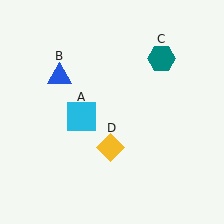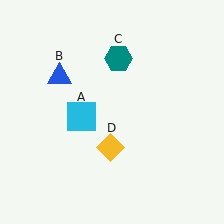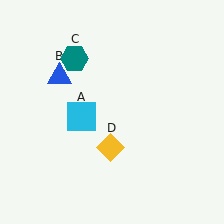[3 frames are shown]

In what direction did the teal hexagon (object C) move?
The teal hexagon (object C) moved left.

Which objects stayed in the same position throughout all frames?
Cyan square (object A) and blue triangle (object B) and yellow diamond (object D) remained stationary.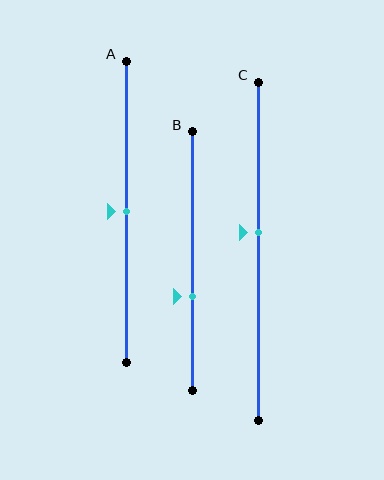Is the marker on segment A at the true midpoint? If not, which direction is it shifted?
Yes, the marker on segment A is at the true midpoint.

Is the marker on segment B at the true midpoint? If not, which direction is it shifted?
No, the marker on segment B is shifted downward by about 14% of the segment length.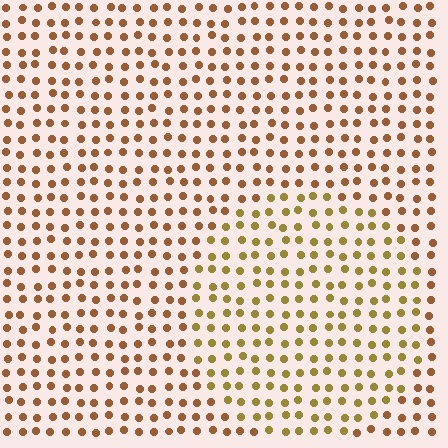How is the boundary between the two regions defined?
The boundary is defined purely by a slight shift in hue (about 27 degrees). Spacing, size, and orientation are identical on both sides.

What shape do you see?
I see a circle.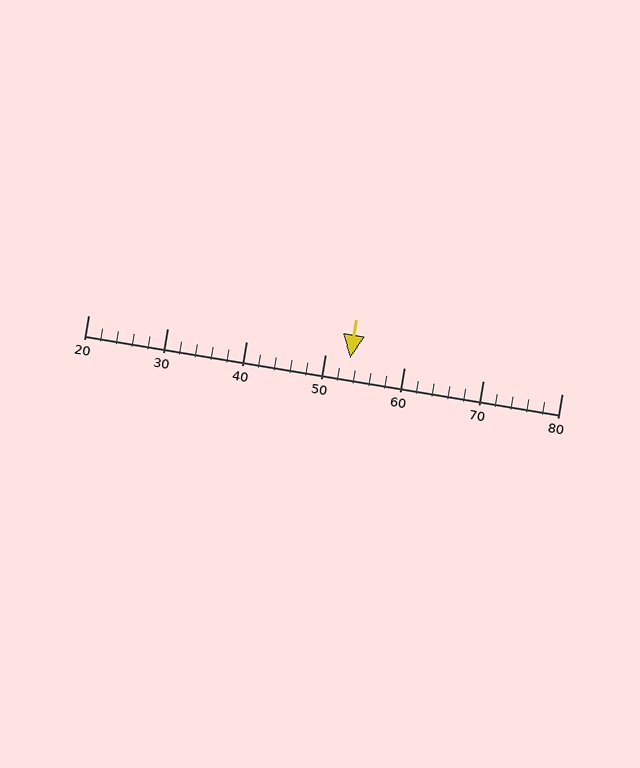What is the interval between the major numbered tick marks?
The major tick marks are spaced 10 units apart.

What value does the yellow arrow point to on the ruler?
The yellow arrow points to approximately 53.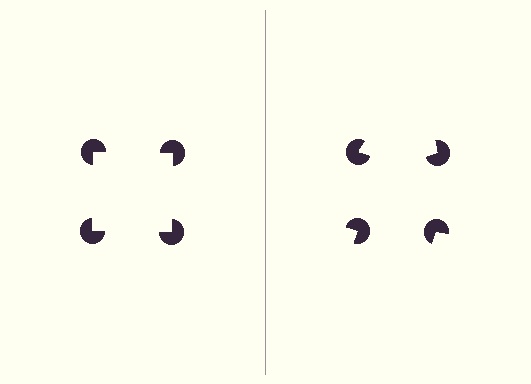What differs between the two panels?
The pac-man discs are positioned identically on both sides; only the wedge orientations differ. On the left they align to a square; on the right they are misaligned.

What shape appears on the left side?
An illusory square.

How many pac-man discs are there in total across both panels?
8 — 4 on each side.